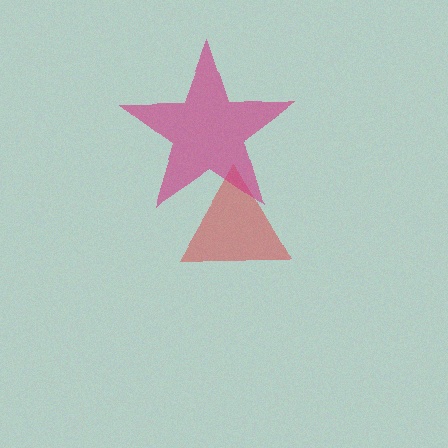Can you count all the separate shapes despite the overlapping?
Yes, there are 2 separate shapes.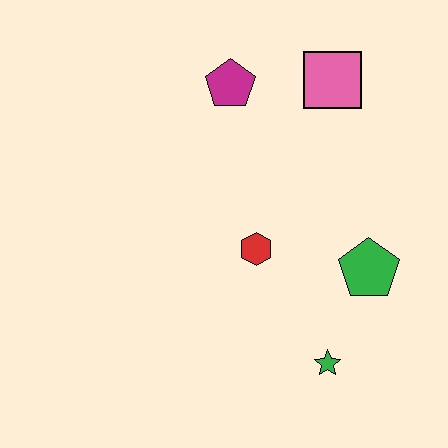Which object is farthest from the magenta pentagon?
The green star is farthest from the magenta pentagon.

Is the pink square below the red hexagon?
No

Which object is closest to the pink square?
The magenta pentagon is closest to the pink square.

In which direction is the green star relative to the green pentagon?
The green star is below the green pentagon.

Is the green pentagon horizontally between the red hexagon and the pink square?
No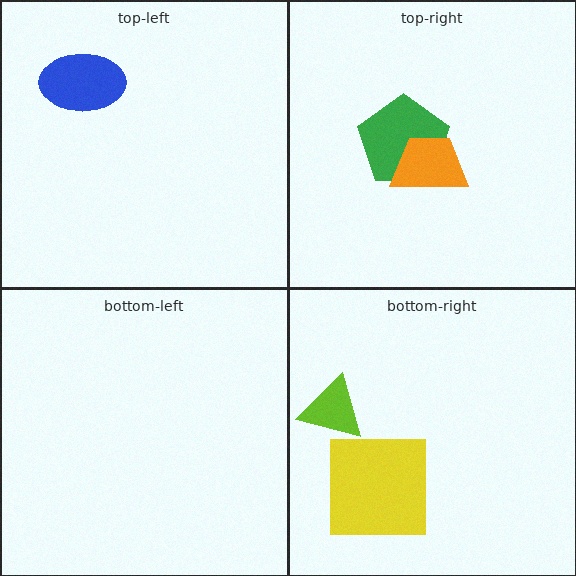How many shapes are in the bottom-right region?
2.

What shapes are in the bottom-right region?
The yellow square, the lime triangle.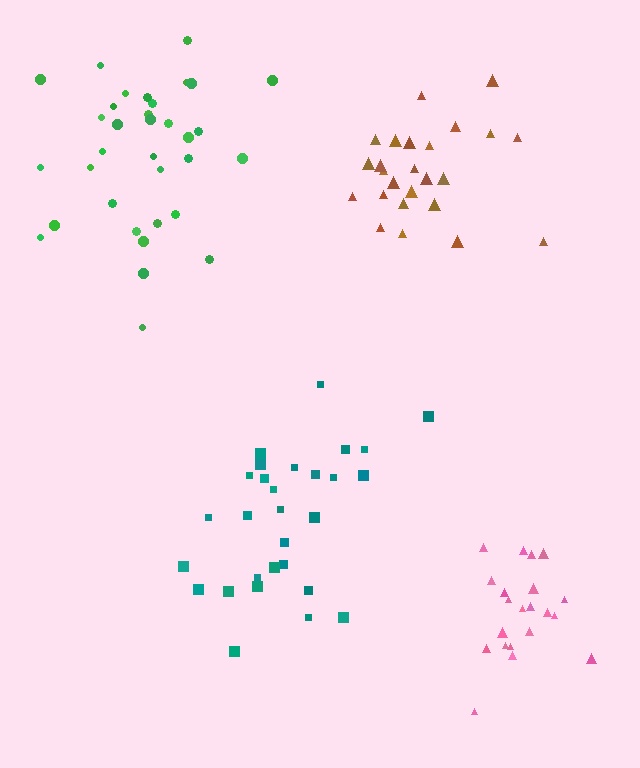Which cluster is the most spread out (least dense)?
Teal.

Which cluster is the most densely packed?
Brown.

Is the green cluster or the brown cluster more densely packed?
Brown.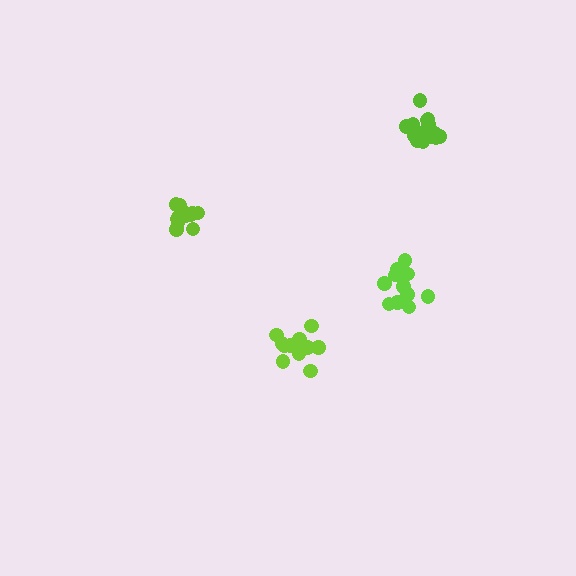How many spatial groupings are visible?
There are 4 spatial groupings.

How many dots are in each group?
Group 1: 13 dots, Group 2: 16 dots, Group 3: 16 dots, Group 4: 13 dots (58 total).